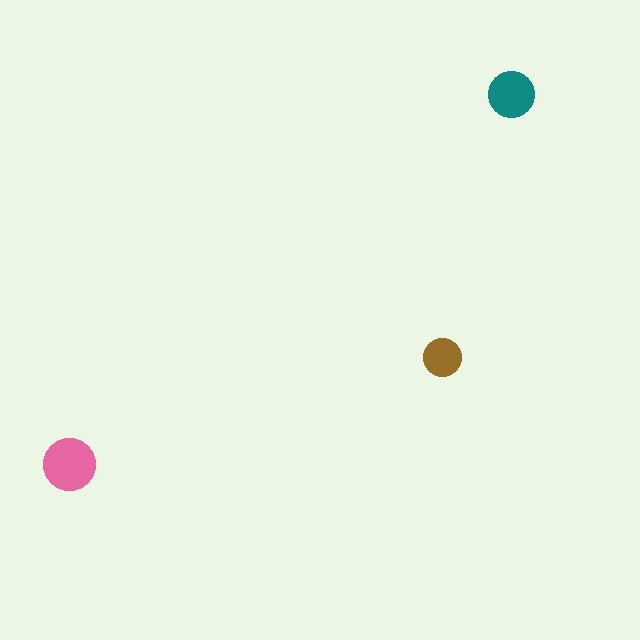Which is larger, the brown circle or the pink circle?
The pink one.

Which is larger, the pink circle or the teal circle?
The pink one.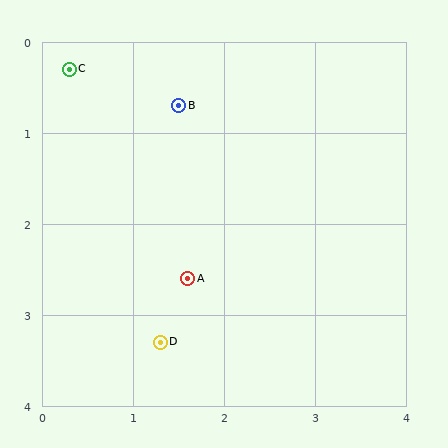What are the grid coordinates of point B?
Point B is at approximately (1.5, 0.7).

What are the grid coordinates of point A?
Point A is at approximately (1.6, 2.6).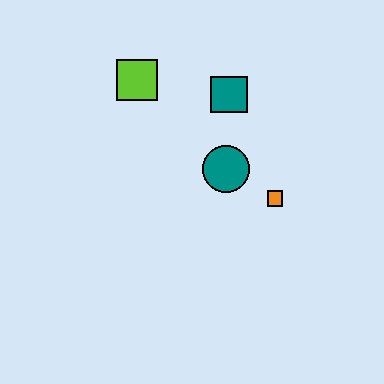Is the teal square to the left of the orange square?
Yes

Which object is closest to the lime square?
The teal square is closest to the lime square.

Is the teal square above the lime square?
No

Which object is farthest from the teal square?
The orange square is farthest from the teal square.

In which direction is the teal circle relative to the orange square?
The teal circle is to the left of the orange square.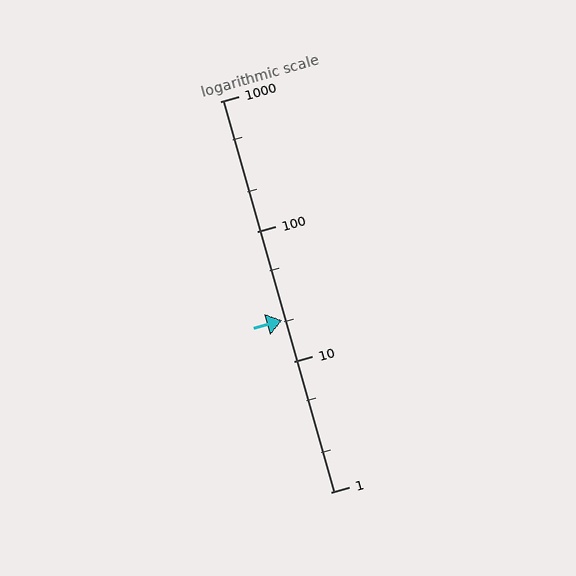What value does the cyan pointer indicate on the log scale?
The pointer indicates approximately 21.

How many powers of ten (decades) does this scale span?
The scale spans 3 decades, from 1 to 1000.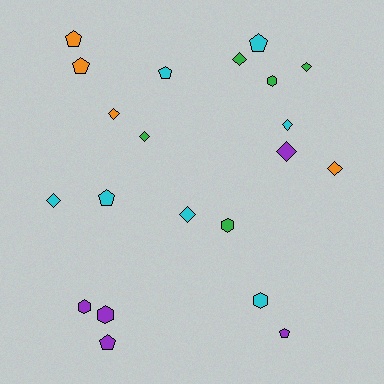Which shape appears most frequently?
Diamond, with 9 objects.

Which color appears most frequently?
Cyan, with 7 objects.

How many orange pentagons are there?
There are 2 orange pentagons.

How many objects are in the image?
There are 21 objects.